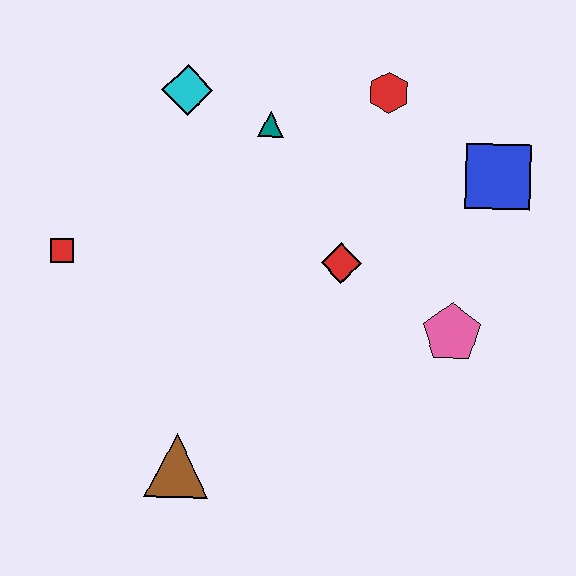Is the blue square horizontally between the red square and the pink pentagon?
No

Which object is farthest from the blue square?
The red square is farthest from the blue square.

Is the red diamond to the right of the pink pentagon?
No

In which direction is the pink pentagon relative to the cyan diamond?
The pink pentagon is to the right of the cyan diamond.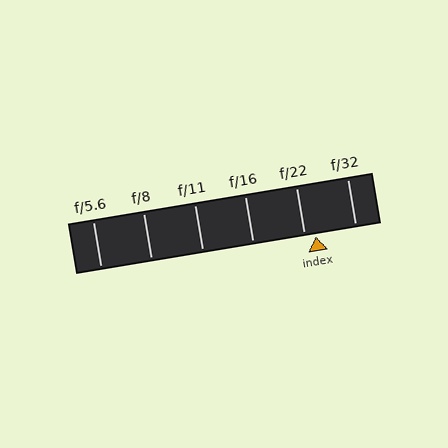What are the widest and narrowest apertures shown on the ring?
The widest aperture shown is f/5.6 and the narrowest is f/32.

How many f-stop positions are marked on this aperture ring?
There are 6 f-stop positions marked.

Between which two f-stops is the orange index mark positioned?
The index mark is between f/22 and f/32.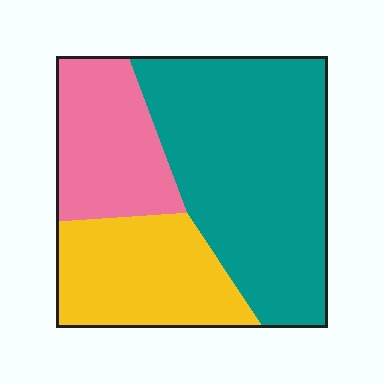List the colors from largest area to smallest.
From largest to smallest: teal, yellow, pink.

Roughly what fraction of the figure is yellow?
Yellow covers around 25% of the figure.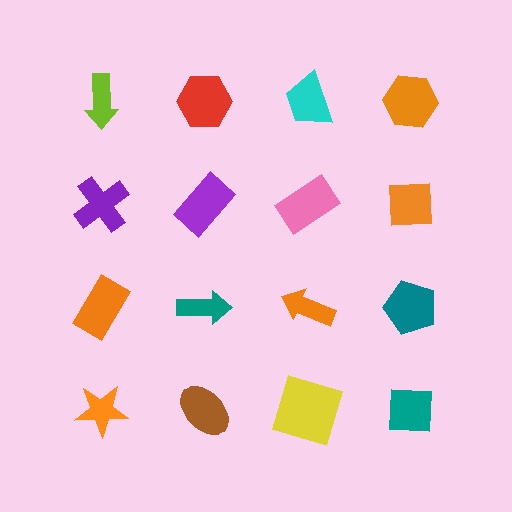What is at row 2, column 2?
A purple rectangle.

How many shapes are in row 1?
4 shapes.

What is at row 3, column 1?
An orange rectangle.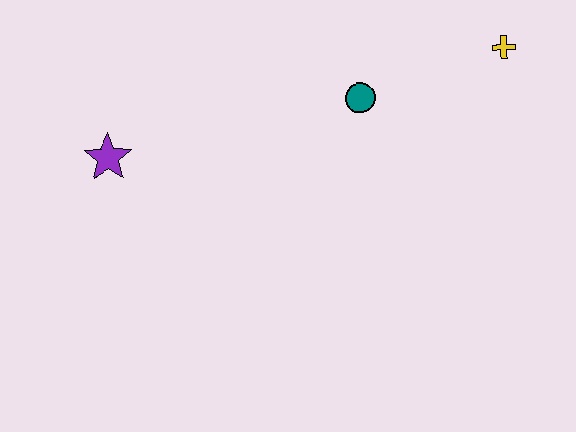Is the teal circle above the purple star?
Yes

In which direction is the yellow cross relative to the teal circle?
The yellow cross is to the right of the teal circle.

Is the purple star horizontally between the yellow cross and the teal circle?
No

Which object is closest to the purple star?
The teal circle is closest to the purple star.